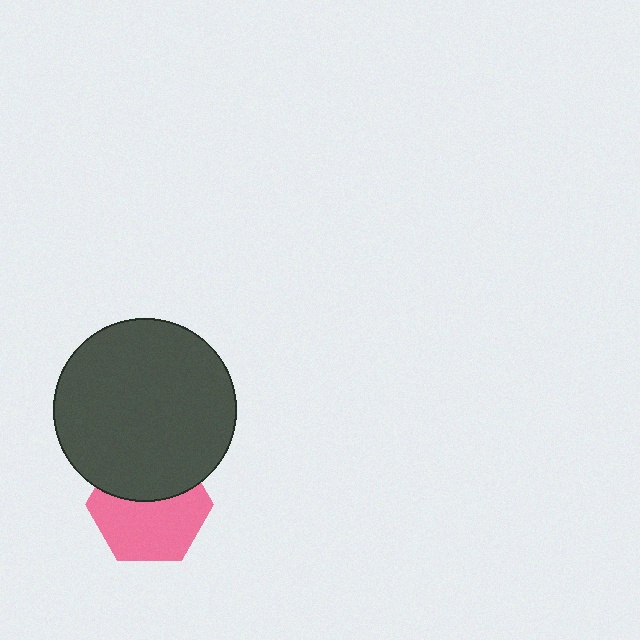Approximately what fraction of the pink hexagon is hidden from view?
Roughly 39% of the pink hexagon is hidden behind the dark gray circle.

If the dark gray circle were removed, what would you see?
You would see the complete pink hexagon.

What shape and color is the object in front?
The object in front is a dark gray circle.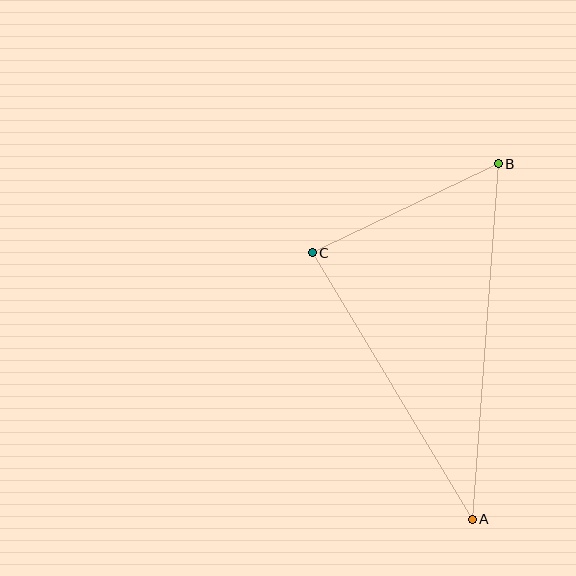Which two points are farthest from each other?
Points A and B are farthest from each other.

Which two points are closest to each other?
Points B and C are closest to each other.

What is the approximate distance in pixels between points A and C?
The distance between A and C is approximately 311 pixels.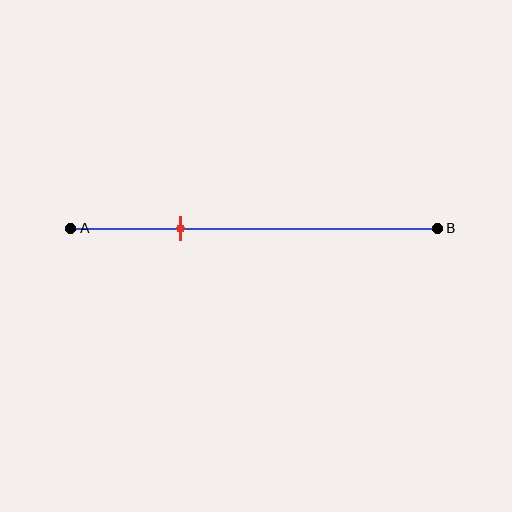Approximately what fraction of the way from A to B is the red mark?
The red mark is approximately 30% of the way from A to B.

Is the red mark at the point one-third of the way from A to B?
No, the mark is at about 30% from A, not at the 33% one-third point.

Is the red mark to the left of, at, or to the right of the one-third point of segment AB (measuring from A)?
The red mark is to the left of the one-third point of segment AB.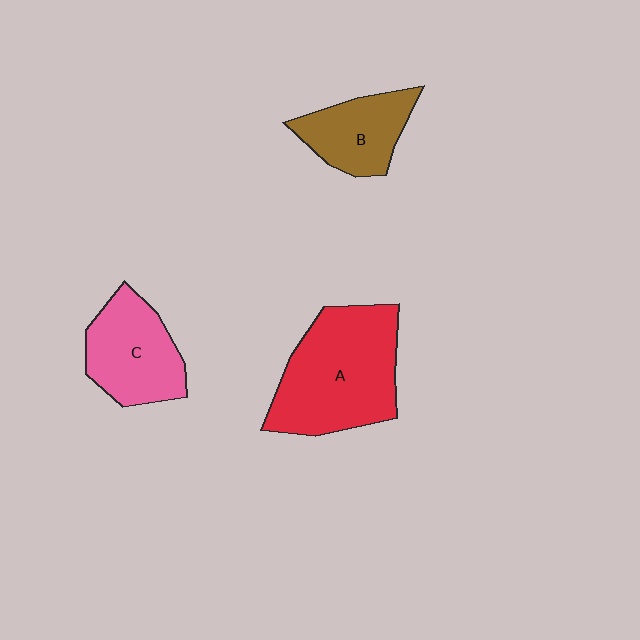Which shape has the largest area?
Shape A (red).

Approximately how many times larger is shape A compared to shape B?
Approximately 1.9 times.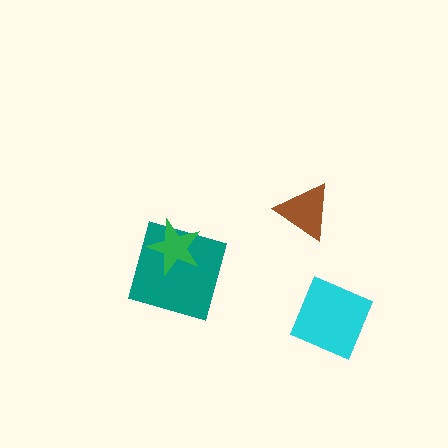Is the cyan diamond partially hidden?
No, no other shape covers it.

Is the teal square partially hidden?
Yes, it is partially covered by another shape.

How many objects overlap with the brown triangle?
0 objects overlap with the brown triangle.